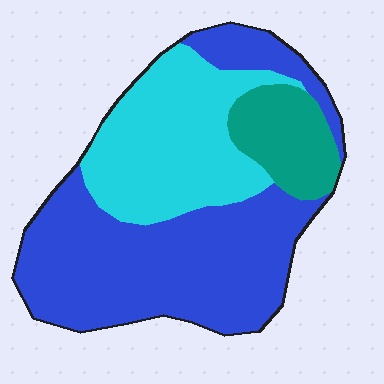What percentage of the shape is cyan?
Cyan takes up between a sixth and a third of the shape.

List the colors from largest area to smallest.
From largest to smallest: blue, cyan, teal.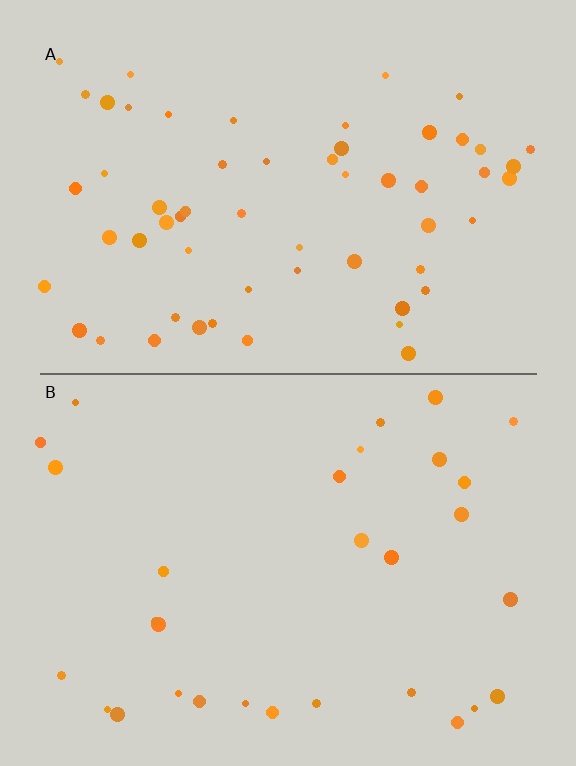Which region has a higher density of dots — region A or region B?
A (the top).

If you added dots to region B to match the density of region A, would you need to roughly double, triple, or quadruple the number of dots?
Approximately double.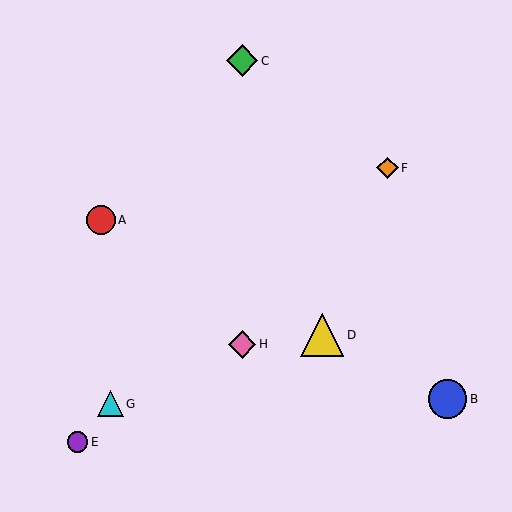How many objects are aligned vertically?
2 objects (C, H) are aligned vertically.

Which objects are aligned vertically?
Objects C, H are aligned vertically.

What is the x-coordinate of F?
Object F is at x≈388.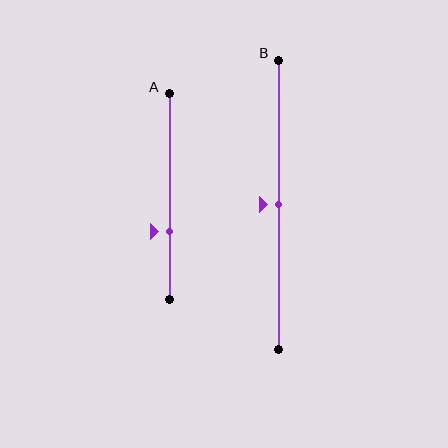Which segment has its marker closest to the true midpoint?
Segment B has its marker closest to the true midpoint.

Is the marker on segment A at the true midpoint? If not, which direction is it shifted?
No, the marker on segment A is shifted downward by about 17% of the segment length.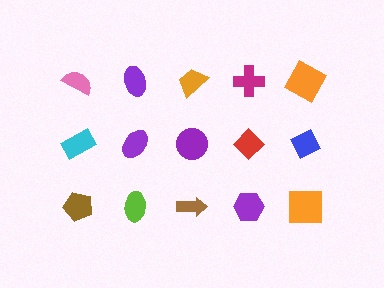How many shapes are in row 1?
5 shapes.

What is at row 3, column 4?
A purple hexagon.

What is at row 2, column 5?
A blue diamond.